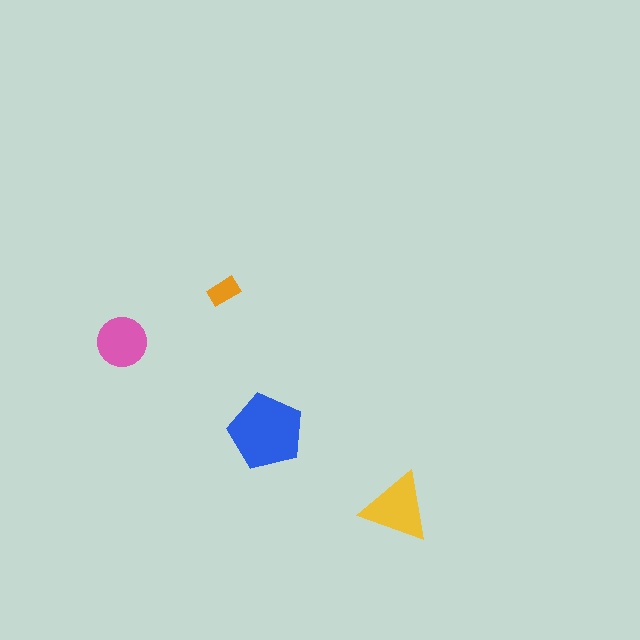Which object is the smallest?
The orange rectangle.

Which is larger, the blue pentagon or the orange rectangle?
The blue pentagon.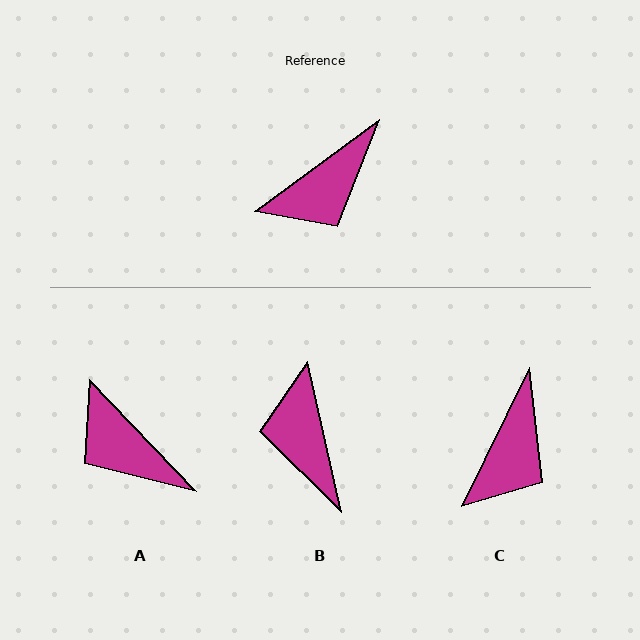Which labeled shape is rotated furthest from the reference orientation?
B, about 114 degrees away.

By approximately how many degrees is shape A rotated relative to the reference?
Approximately 83 degrees clockwise.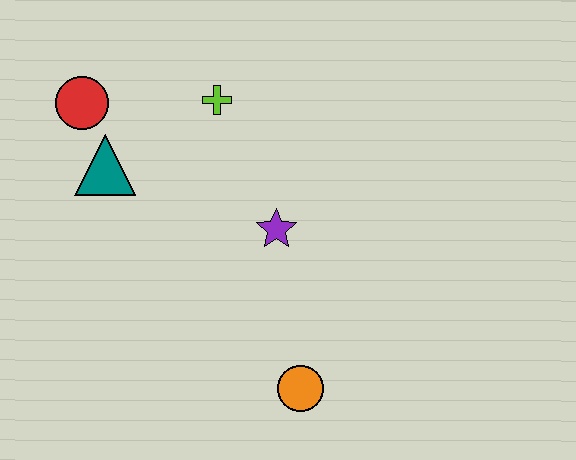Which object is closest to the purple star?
The lime cross is closest to the purple star.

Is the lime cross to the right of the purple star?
No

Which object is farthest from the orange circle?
The red circle is farthest from the orange circle.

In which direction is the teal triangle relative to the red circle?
The teal triangle is below the red circle.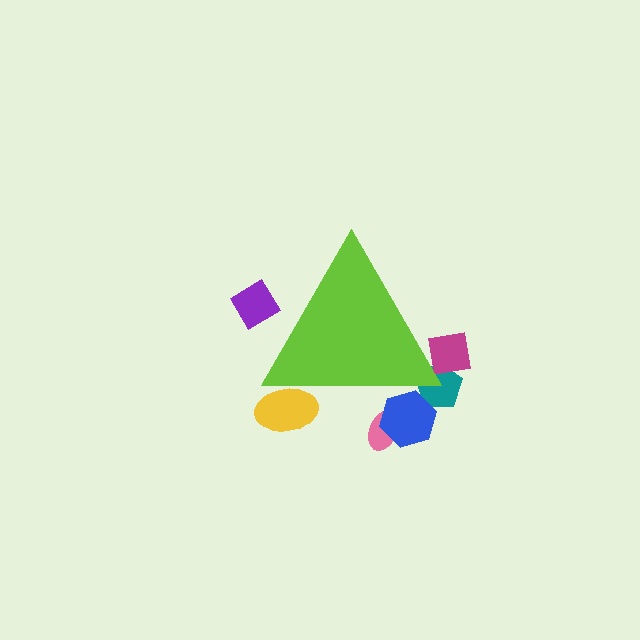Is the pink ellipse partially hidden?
Yes, the pink ellipse is partially hidden behind the lime triangle.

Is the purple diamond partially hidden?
Yes, the purple diamond is partially hidden behind the lime triangle.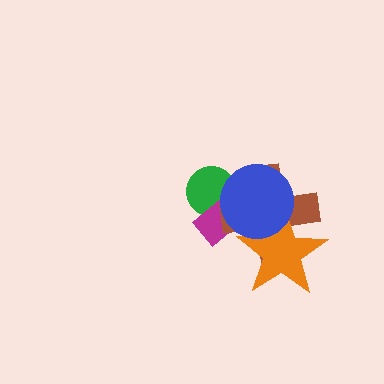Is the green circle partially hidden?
Yes, it is partially covered by another shape.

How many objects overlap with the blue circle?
4 objects overlap with the blue circle.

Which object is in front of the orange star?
The blue circle is in front of the orange star.